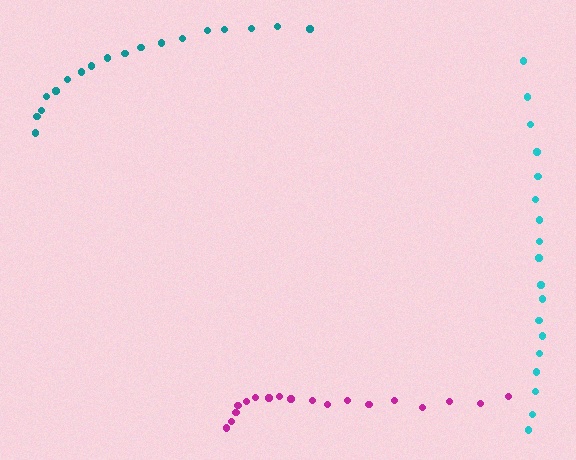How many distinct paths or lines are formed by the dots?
There are 3 distinct paths.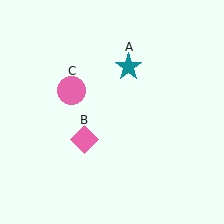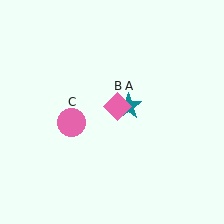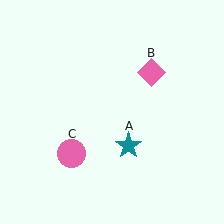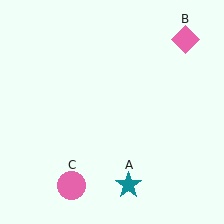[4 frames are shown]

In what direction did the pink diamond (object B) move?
The pink diamond (object B) moved up and to the right.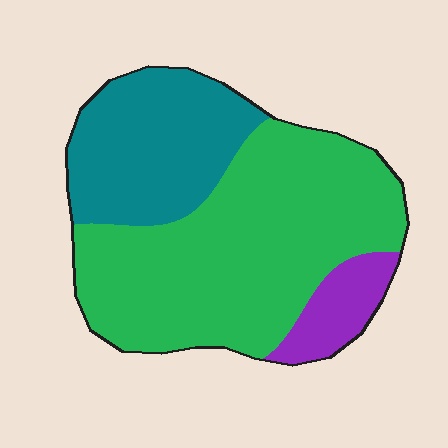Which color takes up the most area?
Green, at roughly 60%.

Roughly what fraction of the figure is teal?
Teal covers about 30% of the figure.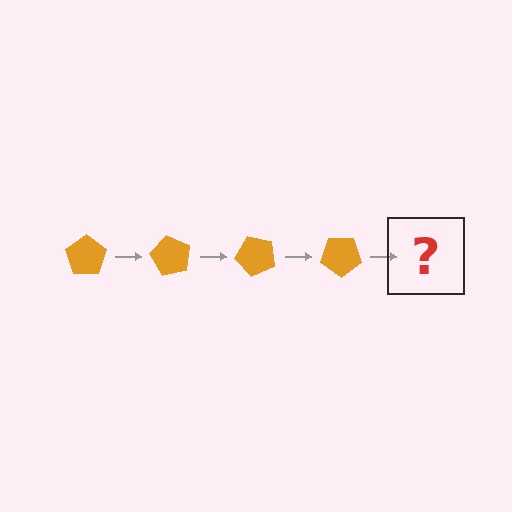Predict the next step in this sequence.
The next step is an orange pentagon rotated 240 degrees.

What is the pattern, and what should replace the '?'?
The pattern is that the pentagon rotates 60 degrees each step. The '?' should be an orange pentagon rotated 240 degrees.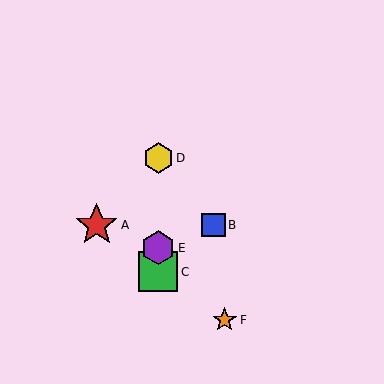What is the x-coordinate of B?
Object B is at x≈214.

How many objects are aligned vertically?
3 objects (C, D, E) are aligned vertically.